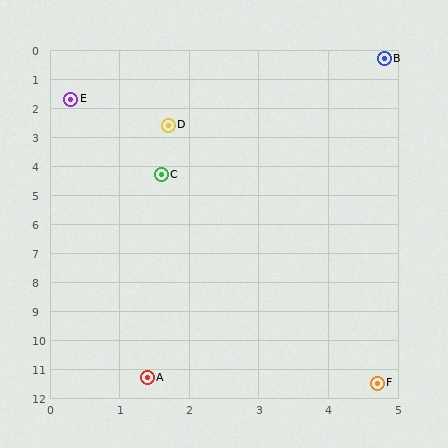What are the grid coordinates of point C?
Point C is at approximately (1.6, 4.3).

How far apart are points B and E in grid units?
Points B and E are about 4.7 grid units apart.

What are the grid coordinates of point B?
Point B is at approximately (4.8, 0.3).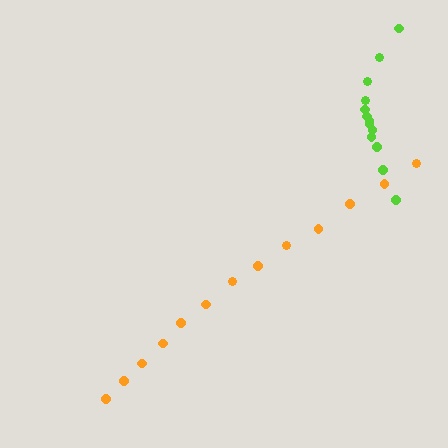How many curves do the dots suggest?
There are 2 distinct paths.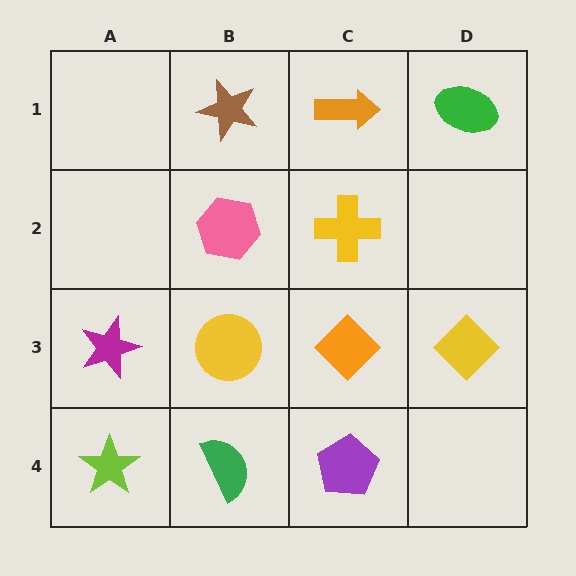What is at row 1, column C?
An orange arrow.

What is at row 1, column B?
A brown star.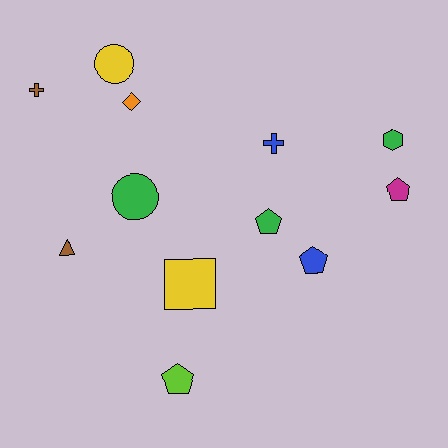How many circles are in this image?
There are 2 circles.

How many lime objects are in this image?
There is 1 lime object.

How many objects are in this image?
There are 12 objects.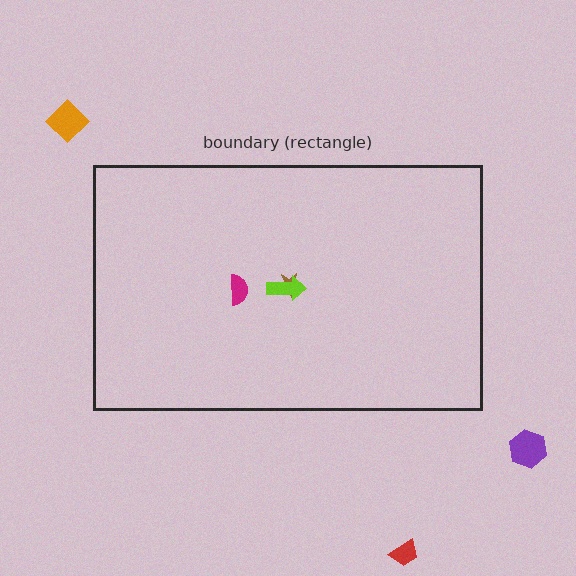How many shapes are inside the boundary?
3 inside, 3 outside.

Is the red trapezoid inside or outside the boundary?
Outside.